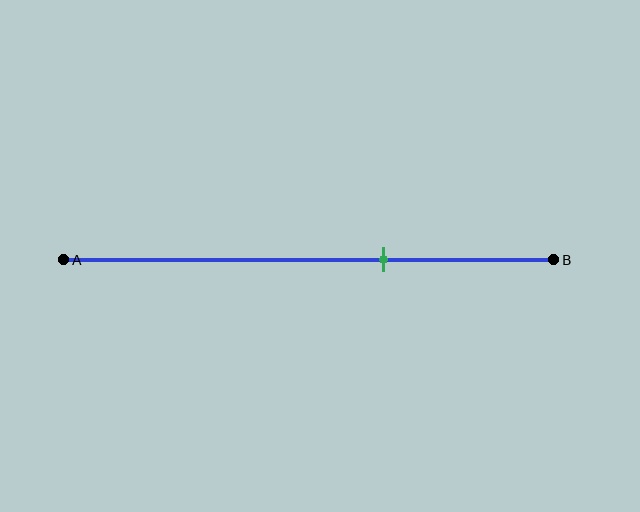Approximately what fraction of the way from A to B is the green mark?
The green mark is approximately 65% of the way from A to B.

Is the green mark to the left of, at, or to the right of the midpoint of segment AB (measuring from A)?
The green mark is to the right of the midpoint of segment AB.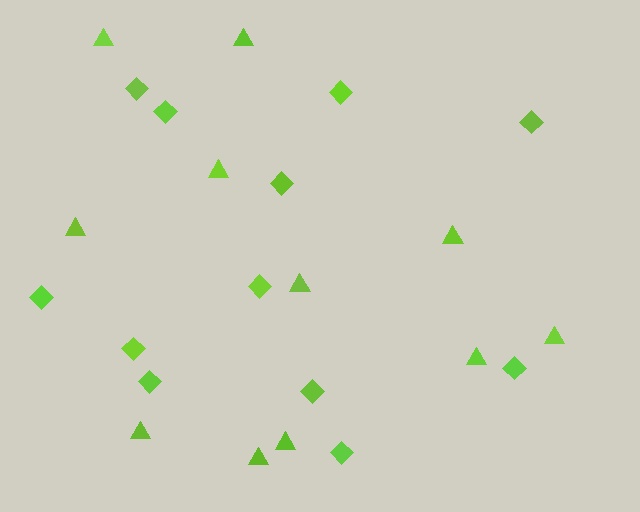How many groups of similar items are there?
There are 2 groups: one group of diamonds (12) and one group of triangles (11).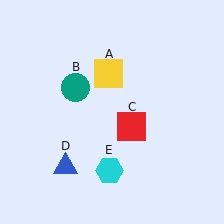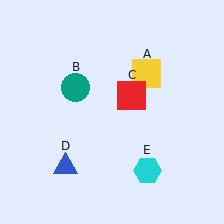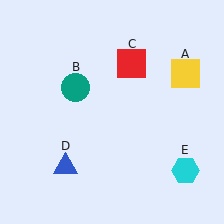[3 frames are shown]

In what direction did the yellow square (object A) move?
The yellow square (object A) moved right.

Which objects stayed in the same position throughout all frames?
Teal circle (object B) and blue triangle (object D) remained stationary.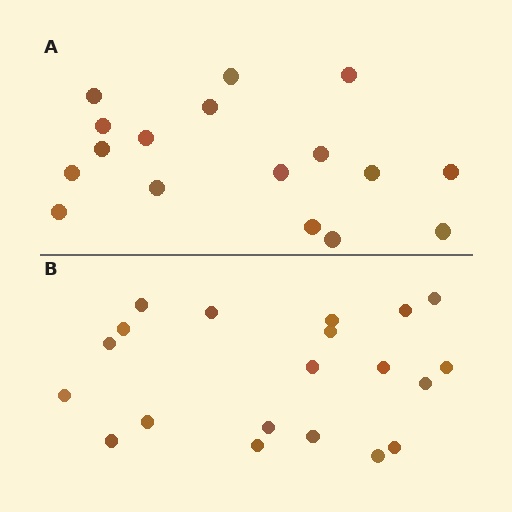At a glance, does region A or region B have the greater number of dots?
Region B (the bottom region) has more dots.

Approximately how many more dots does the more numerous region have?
Region B has just a few more — roughly 2 or 3 more dots than region A.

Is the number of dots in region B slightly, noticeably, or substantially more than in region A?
Region B has only slightly more — the two regions are fairly close. The ratio is roughly 1.2 to 1.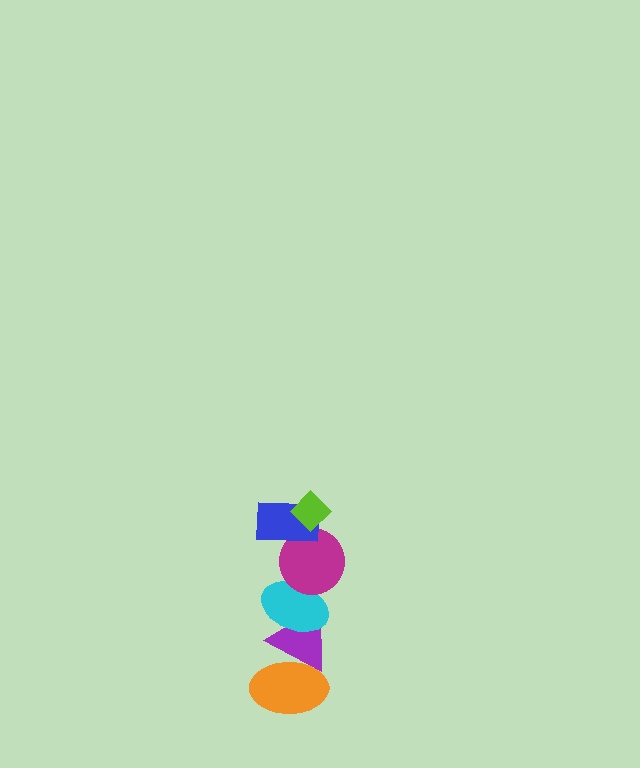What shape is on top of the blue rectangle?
The lime diamond is on top of the blue rectangle.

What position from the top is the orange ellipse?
The orange ellipse is 6th from the top.